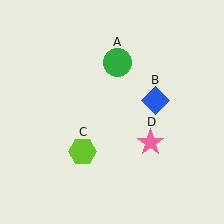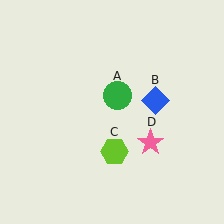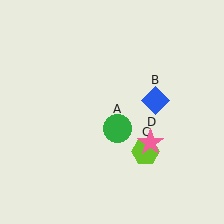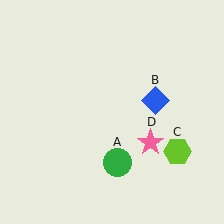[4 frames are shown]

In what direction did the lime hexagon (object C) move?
The lime hexagon (object C) moved right.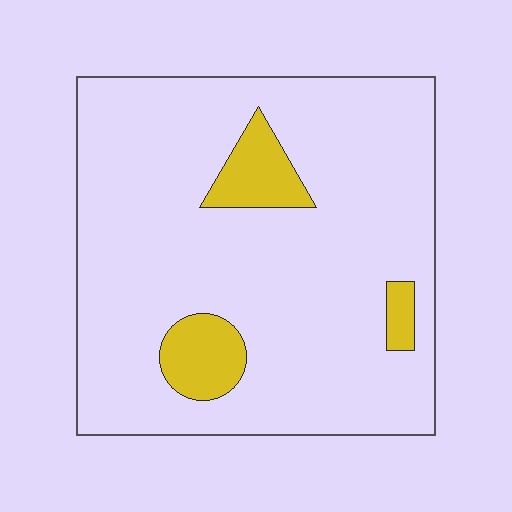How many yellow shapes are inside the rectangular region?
3.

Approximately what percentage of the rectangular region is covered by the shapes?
Approximately 10%.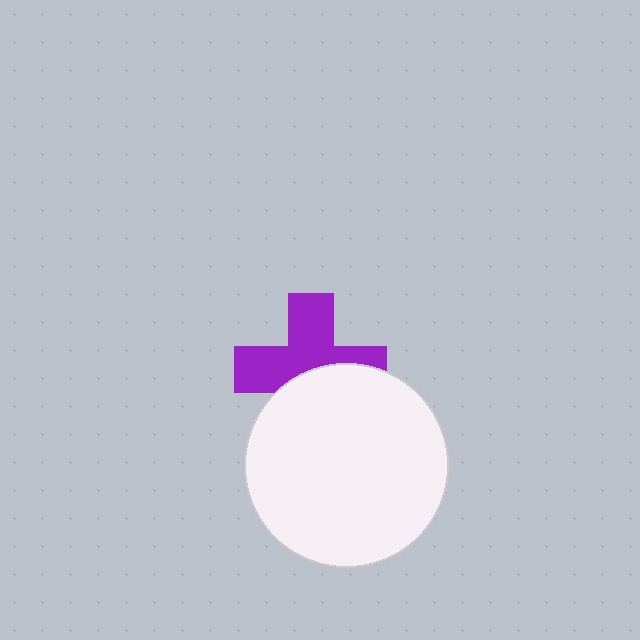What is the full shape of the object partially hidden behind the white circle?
The partially hidden object is a purple cross.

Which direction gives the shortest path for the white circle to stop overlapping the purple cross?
Moving down gives the shortest separation.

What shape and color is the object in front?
The object in front is a white circle.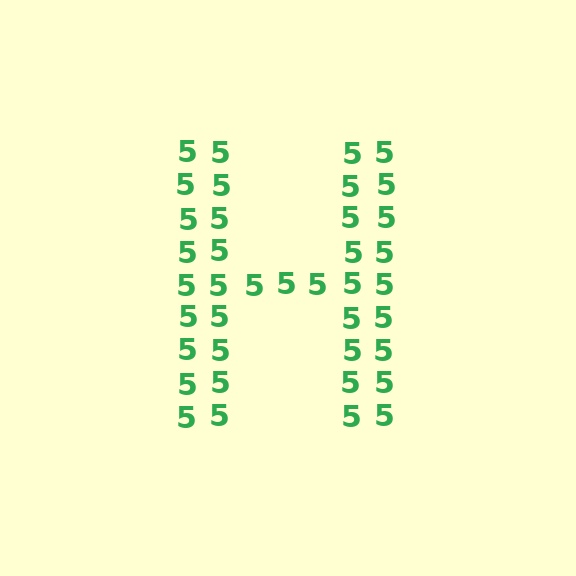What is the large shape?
The large shape is the letter H.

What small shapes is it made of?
It is made of small digit 5's.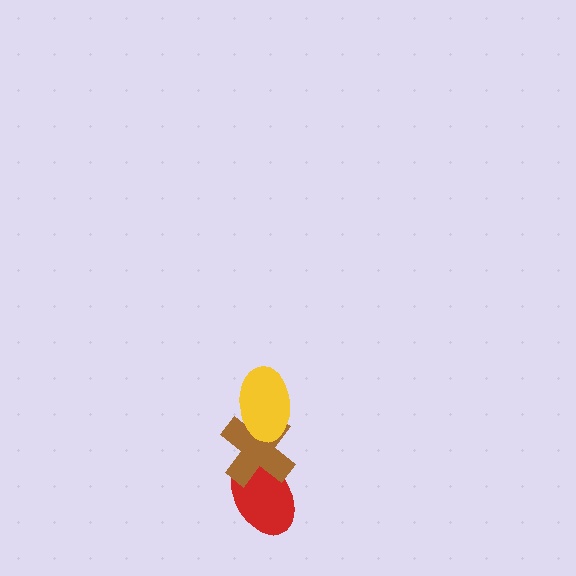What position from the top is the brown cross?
The brown cross is 2nd from the top.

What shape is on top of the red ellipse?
The brown cross is on top of the red ellipse.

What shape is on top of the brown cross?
The yellow ellipse is on top of the brown cross.